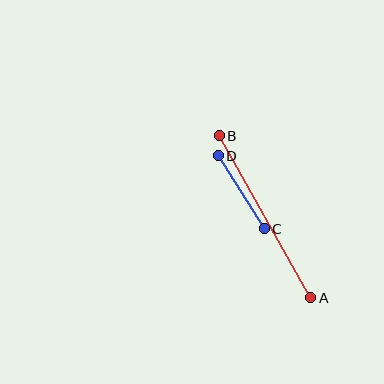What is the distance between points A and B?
The distance is approximately 186 pixels.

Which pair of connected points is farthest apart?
Points A and B are farthest apart.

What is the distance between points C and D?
The distance is approximately 86 pixels.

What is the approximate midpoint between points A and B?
The midpoint is at approximately (265, 217) pixels.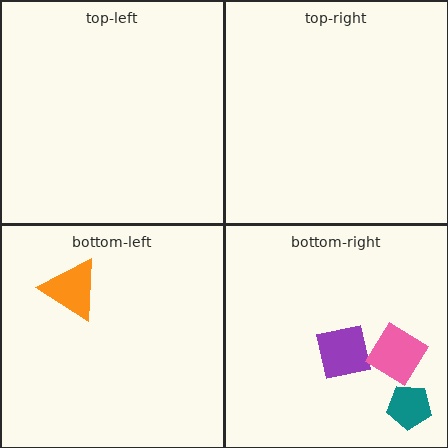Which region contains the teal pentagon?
The bottom-right region.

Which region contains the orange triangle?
The bottom-left region.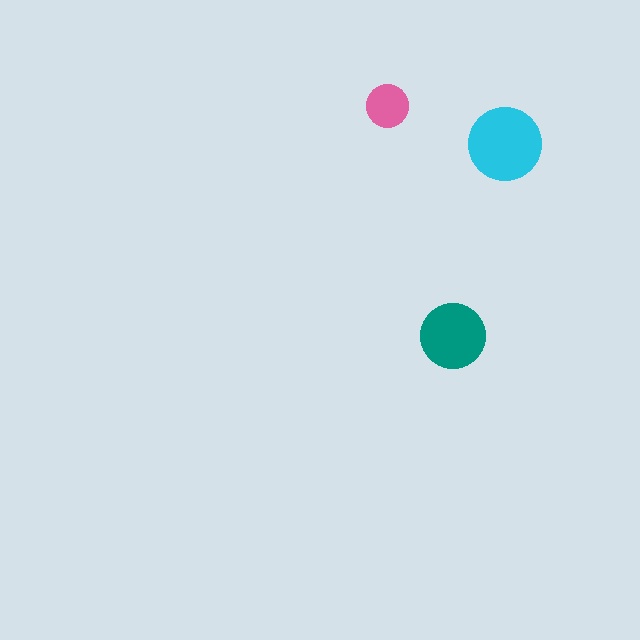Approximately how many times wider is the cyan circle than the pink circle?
About 1.5 times wider.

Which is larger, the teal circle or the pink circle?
The teal one.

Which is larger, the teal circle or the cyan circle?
The cyan one.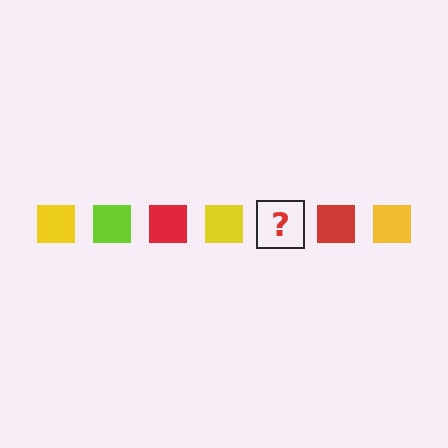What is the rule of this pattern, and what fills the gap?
The rule is that the pattern cycles through yellow, lime, red squares. The gap should be filled with a lime square.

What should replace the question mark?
The question mark should be replaced with a lime square.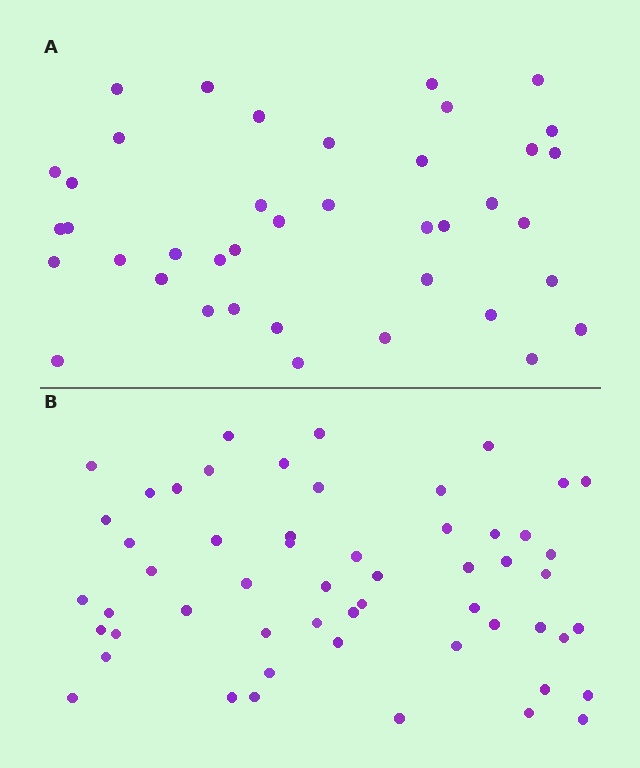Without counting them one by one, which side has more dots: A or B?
Region B (the bottom region) has more dots.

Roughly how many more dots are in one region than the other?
Region B has approximately 15 more dots than region A.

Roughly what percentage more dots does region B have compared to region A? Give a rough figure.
About 40% more.